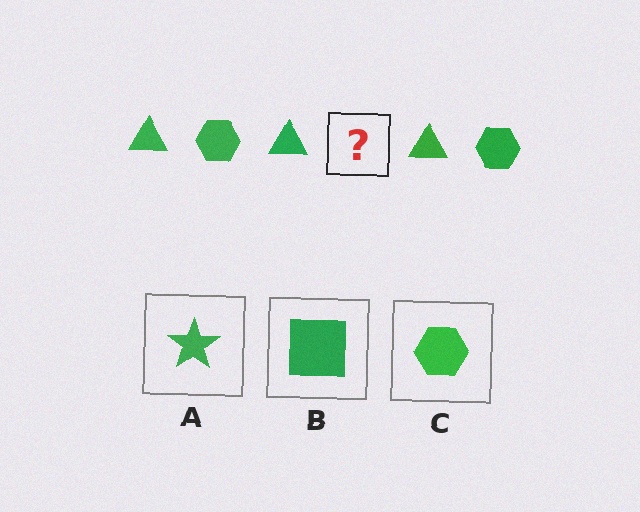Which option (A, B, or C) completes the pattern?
C.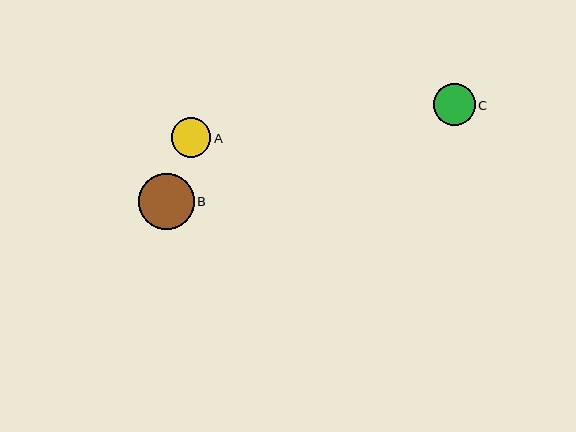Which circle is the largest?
Circle B is the largest with a size of approximately 56 pixels.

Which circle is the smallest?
Circle A is the smallest with a size of approximately 40 pixels.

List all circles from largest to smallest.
From largest to smallest: B, C, A.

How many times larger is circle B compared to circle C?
Circle B is approximately 1.4 times the size of circle C.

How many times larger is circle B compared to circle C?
Circle B is approximately 1.4 times the size of circle C.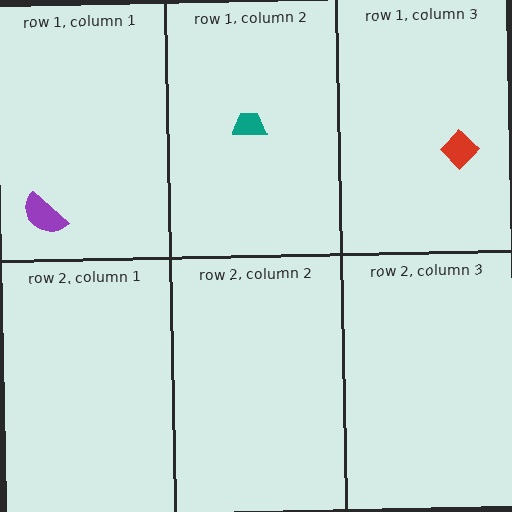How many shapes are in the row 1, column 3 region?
1.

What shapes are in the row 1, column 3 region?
The red diamond.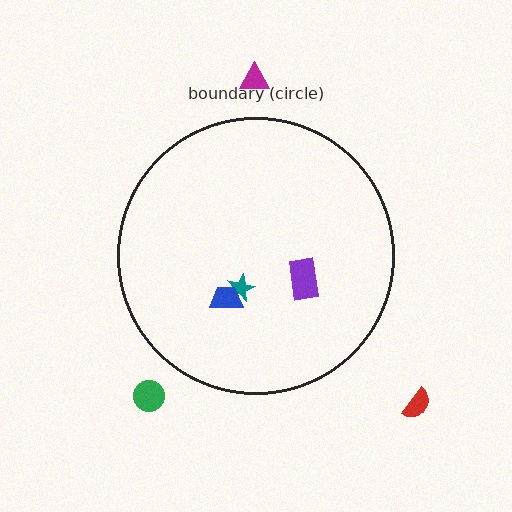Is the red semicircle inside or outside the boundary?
Outside.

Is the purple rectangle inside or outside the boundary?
Inside.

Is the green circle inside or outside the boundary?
Outside.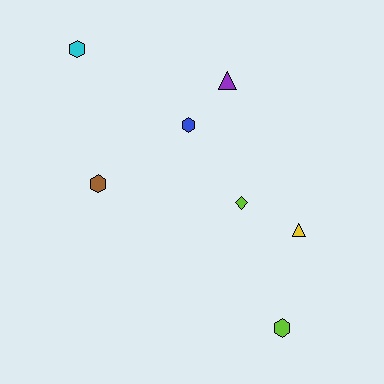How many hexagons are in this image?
There are 4 hexagons.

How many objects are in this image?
There are 7 objects.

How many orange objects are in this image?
There are no orange objects.